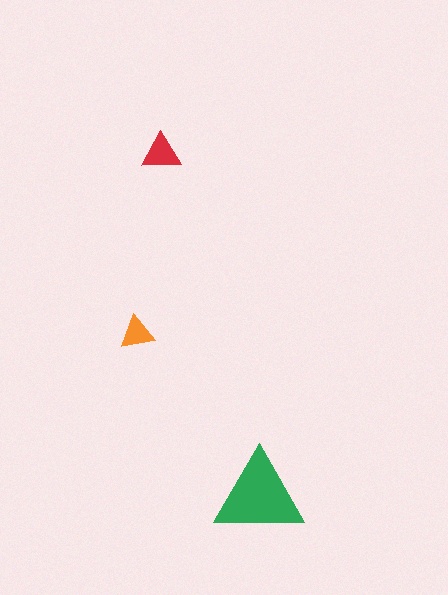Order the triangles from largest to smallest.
the green one, the red one, the orange one.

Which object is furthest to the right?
The green triangle is rightmost.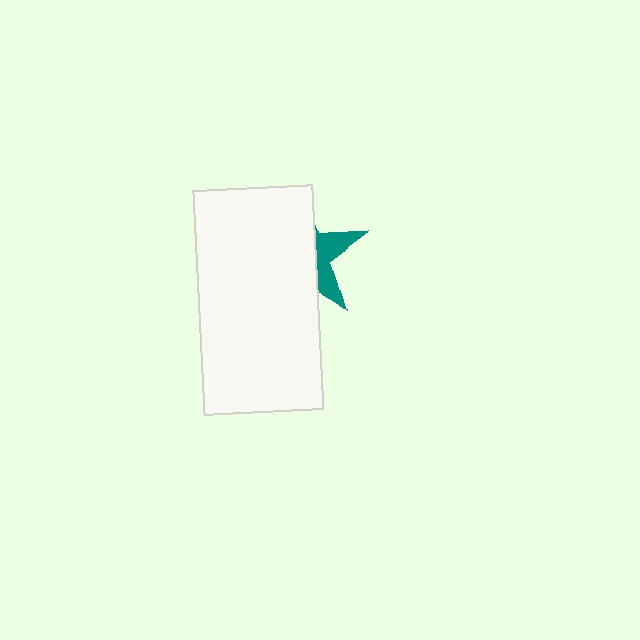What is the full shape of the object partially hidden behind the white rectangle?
The partially hidden object is a teal star.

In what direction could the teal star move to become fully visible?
The teal star could move right. That would shift it out from behind the white rectangle entirely.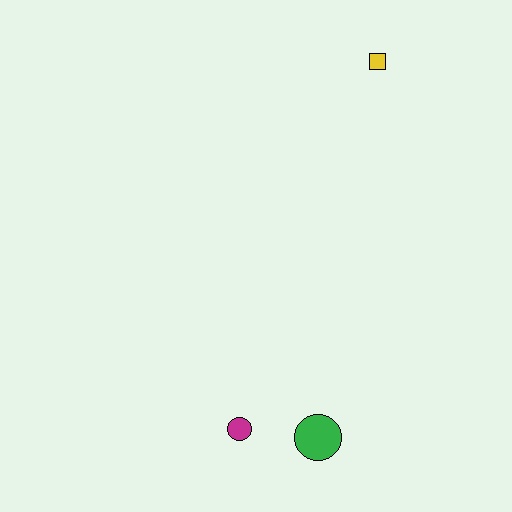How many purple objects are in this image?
There are no purple objects.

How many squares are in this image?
There is 1 square.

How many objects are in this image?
There are 3 objects.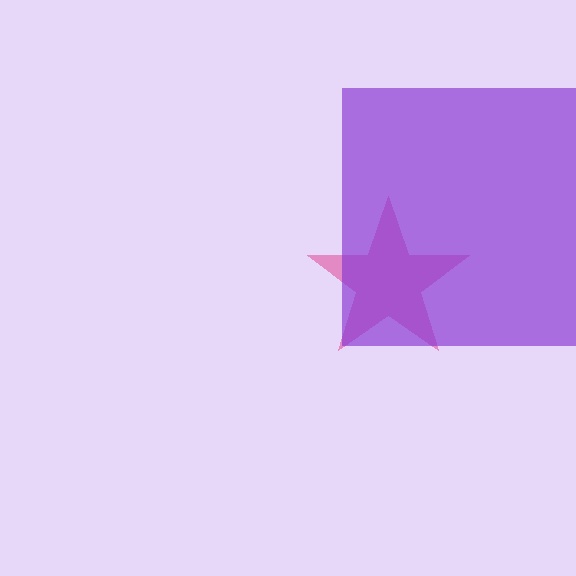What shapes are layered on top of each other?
The layered shapes are: a pink star, a purple square.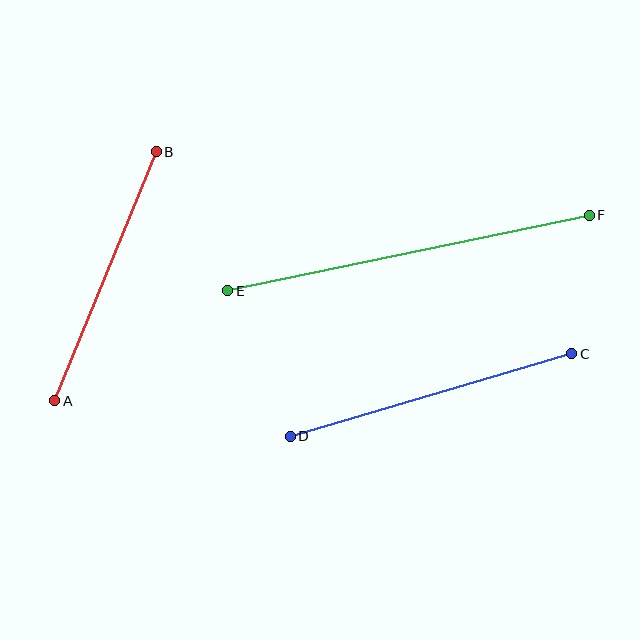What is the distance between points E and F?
The distance is approximately 369 pixels.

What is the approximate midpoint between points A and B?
The midpoint is at approximately (105, 276) pixels.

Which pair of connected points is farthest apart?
Points E and F are farthest apart.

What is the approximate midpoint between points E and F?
The midpoint is at approximately (409, 253) pixels.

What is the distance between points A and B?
The distance is approximately 269 pixels.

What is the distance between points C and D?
The distance is approximately 293 pixels.